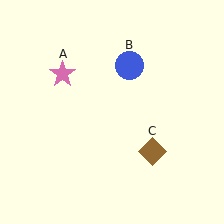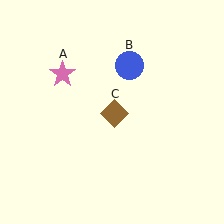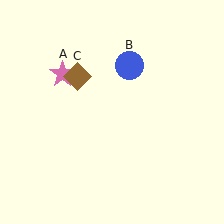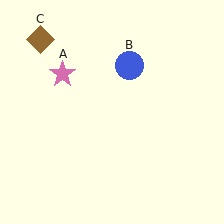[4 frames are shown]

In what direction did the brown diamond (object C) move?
The brown diamond (object C) moved up and to the left.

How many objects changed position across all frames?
1 object changed position: brown diamond (object C).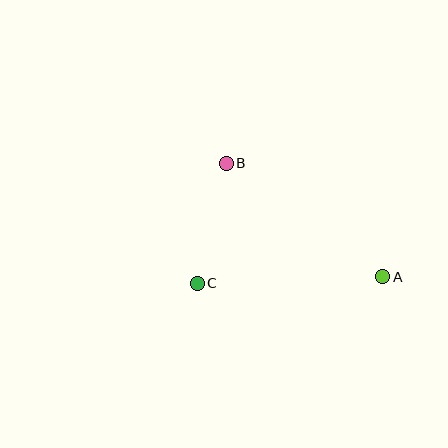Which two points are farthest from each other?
Points A and B are farthest from each other.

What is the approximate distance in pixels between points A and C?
The distance between A and C is approximately 185 pixels.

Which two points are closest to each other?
Points B and C are closest to each other.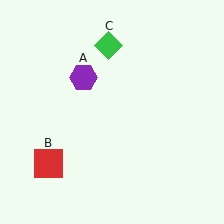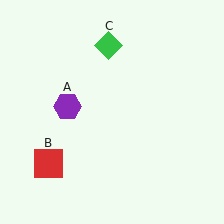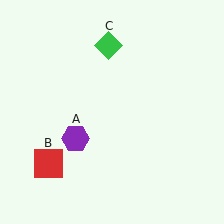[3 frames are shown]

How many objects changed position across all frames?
1 object changed position: purple hexagon (object A).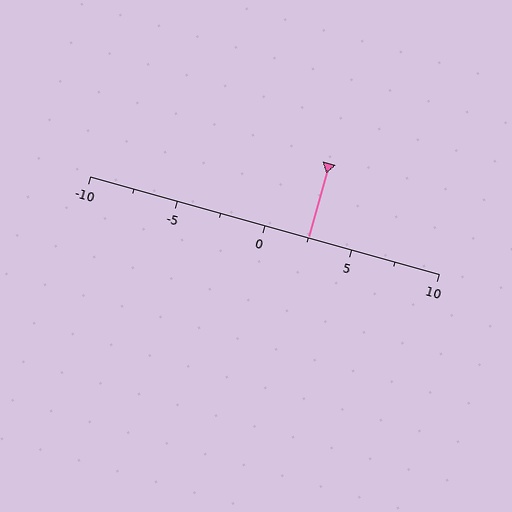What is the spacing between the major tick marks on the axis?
The major ticks are spaced 5 apart.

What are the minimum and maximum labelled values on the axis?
The axis runs from -10 to 10.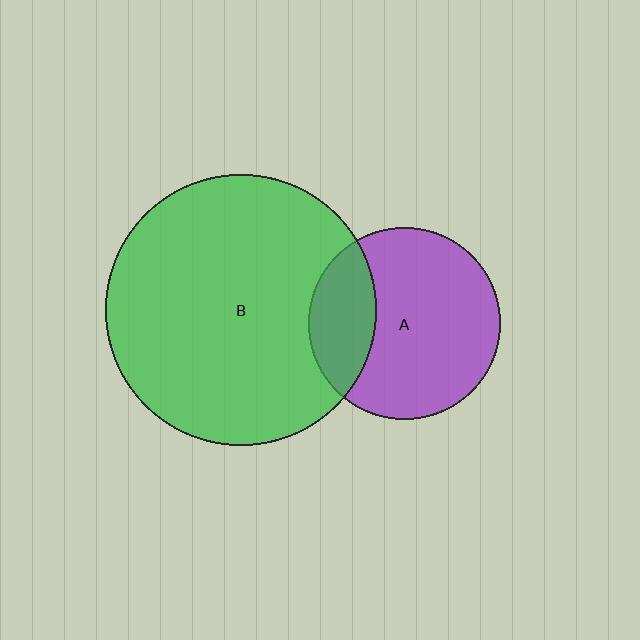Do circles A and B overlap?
Yes.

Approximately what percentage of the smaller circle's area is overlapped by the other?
Approximately 25%.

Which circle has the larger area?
Circle B (green).